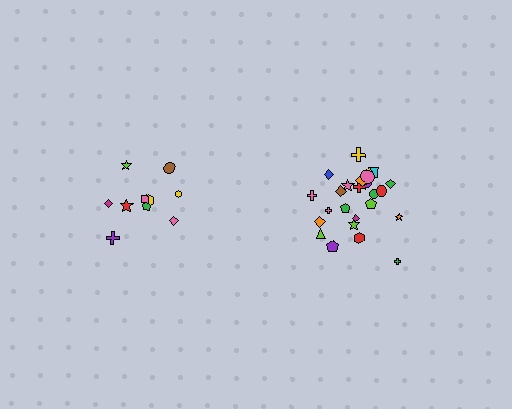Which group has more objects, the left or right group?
The right group.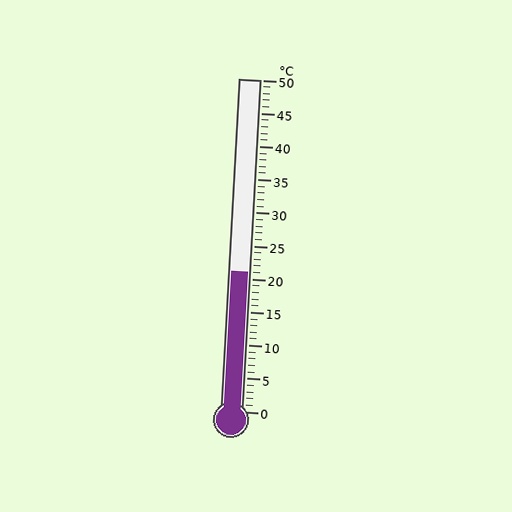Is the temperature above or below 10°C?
The temperature is above 10°C.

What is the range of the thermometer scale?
The thermometer scale ranges from 0°C to 50°C.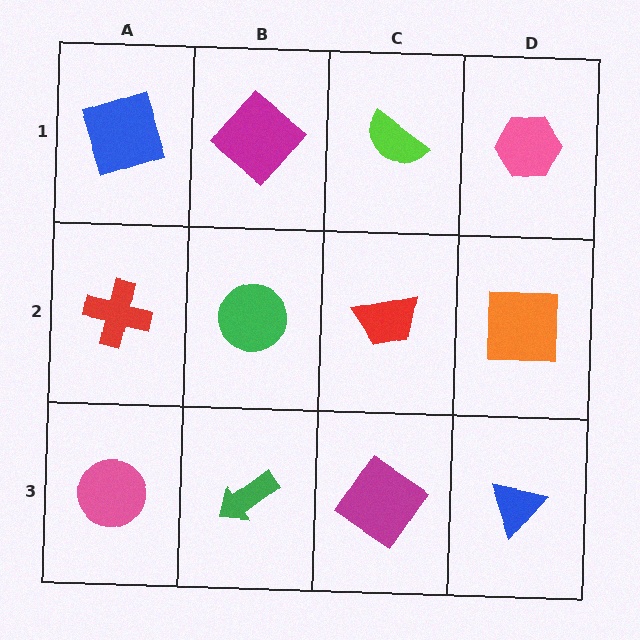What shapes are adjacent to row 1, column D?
An orange square (row 2, column D), a lime semicircle (row 1, column C).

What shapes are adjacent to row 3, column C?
A red trapezoid (row 2, column C), a green arrow (row 3, column B), a blue triangle (row 3, column D).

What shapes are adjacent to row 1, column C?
A red trapezoid (row 2, column C), a magenta diamond (row 1, column B), a pink hexagon (row 1, column D).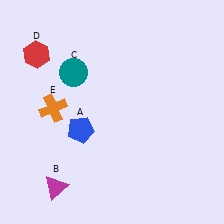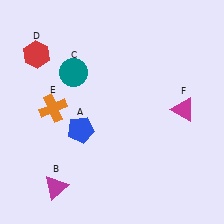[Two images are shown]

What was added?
A magenta triangle (F) was added in Image 2.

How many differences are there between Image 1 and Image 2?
There is 1 difference between the two images.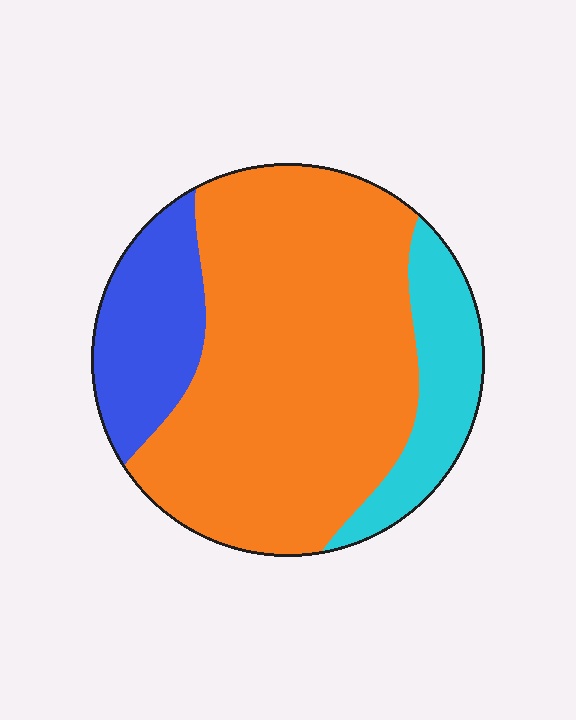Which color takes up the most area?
Orange, at roughly 65%.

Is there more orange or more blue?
Orange.